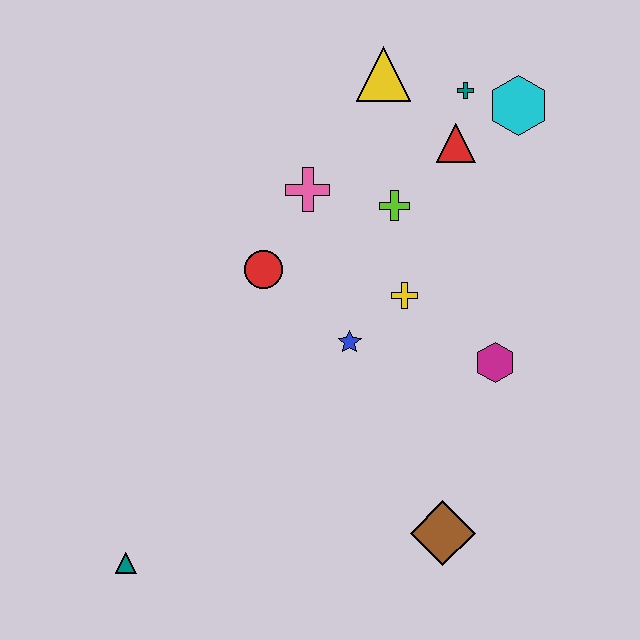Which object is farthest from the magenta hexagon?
The teal triangle is farthest from the magenta hexagon.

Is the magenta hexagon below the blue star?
Yes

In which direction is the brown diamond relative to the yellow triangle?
The brown diamond is below the yellow triangle.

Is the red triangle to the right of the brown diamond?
Yes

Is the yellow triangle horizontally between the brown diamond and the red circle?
Yes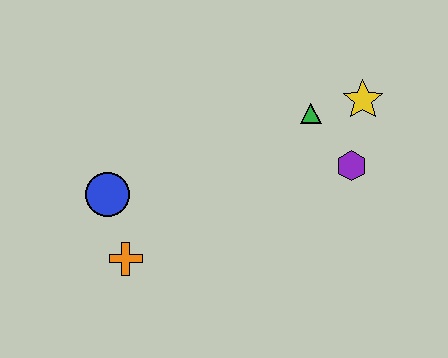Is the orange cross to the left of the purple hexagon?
Yes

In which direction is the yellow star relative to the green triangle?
The yellow star is to the right of the green triangle.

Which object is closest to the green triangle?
The yellow star is closest to the green triangle.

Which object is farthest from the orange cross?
The yellow star is farthest from the orange cross.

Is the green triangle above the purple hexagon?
Yes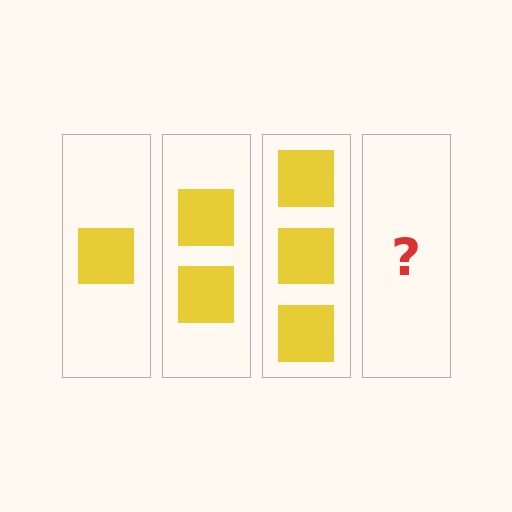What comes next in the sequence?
The next element should be 4 squares.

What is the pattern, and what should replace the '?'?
The pattern is that each step adds one more square. The '?' should be 4 squares.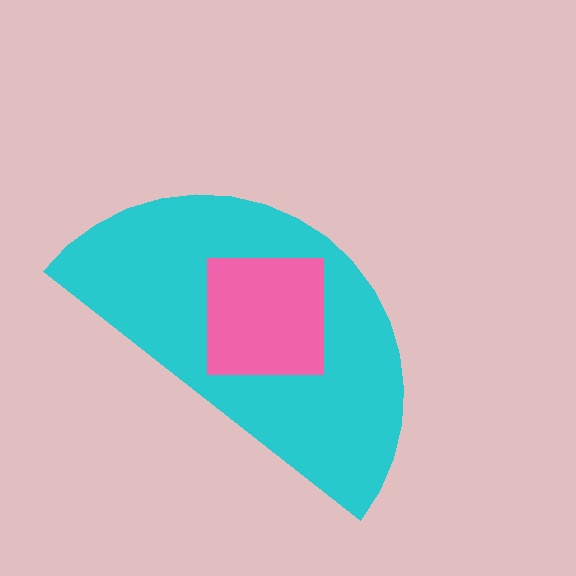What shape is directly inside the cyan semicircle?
The pink square.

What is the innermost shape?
The pink square.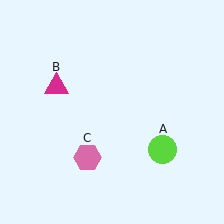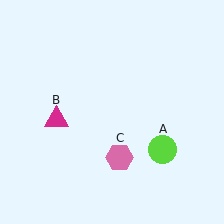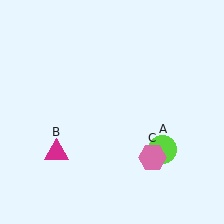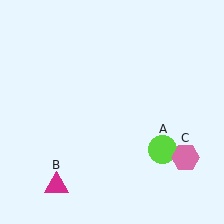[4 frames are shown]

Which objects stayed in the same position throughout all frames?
Lime circle (object A) remained stationary.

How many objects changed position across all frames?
2 objects changed position: magenta triangle (object B), pink hexagon (object C).